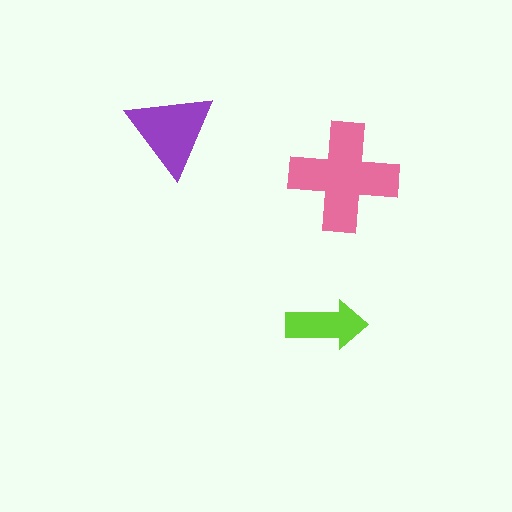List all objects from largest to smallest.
The pink cross, the purple triangle, the lime arrow.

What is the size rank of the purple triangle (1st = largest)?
2nd.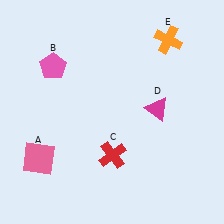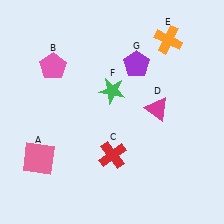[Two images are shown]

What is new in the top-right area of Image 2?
A green star (F) was added in the top-right area of Image 2.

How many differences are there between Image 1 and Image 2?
There are 2 differences between the two images.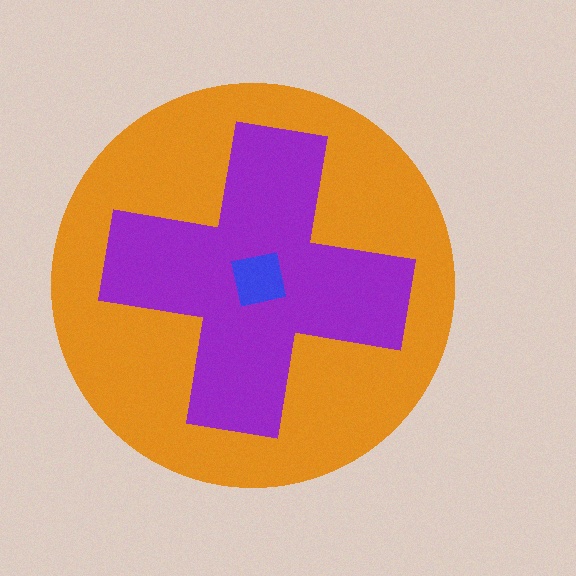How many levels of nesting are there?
3.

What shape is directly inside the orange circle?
The purple cross.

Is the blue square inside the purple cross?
Yes.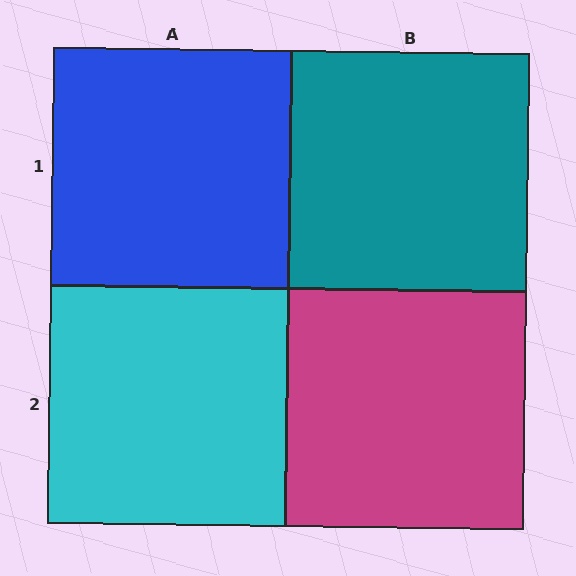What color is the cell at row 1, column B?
Teal.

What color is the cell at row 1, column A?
Blue.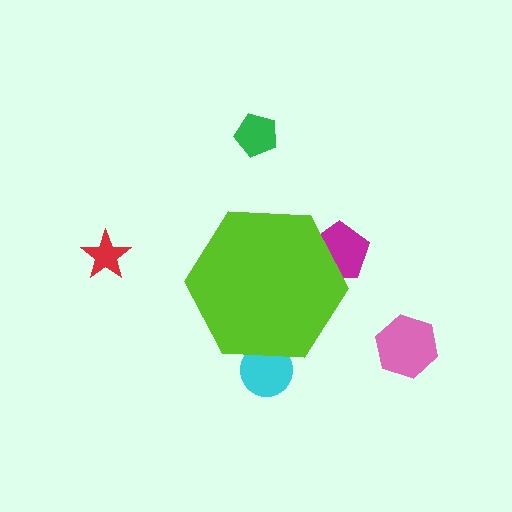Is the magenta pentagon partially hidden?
Yes, the magenta pentagon is partially hidden behind the lime hexagon.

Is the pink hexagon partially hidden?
No, the pink hexagon is fully visible.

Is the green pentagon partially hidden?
No, the green pentagon is fully visible.